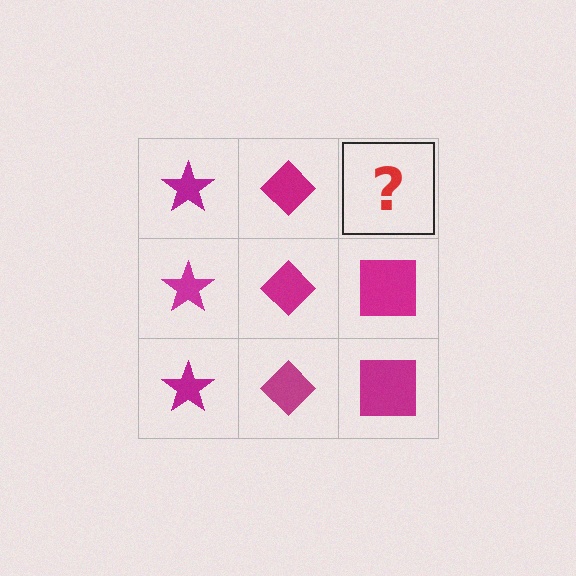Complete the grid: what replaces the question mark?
The question mark should be replaced with a magenta square.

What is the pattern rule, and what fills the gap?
The rule is that each column has a consistent shape. The gap should be filled with a magenta square.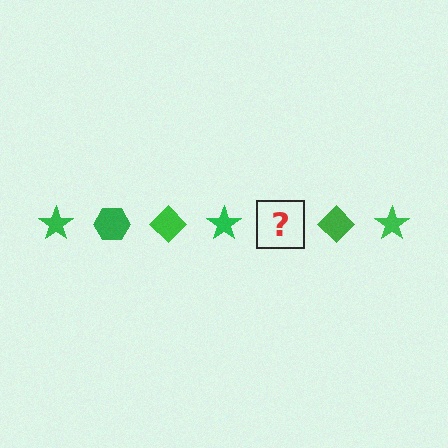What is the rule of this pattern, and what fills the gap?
The rule is that the pattern cycles through star, hexagon, diamond shapes in green. The gap should be filled with a green hexagon.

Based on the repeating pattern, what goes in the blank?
The blank should be a green hexagon.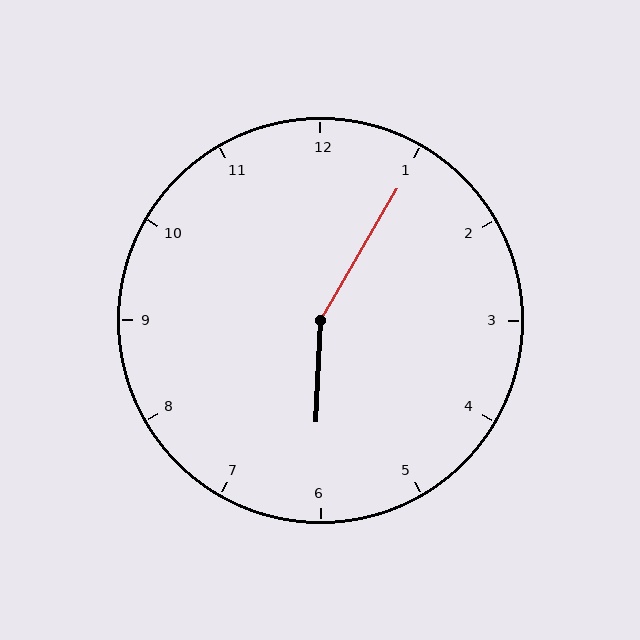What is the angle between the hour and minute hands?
Approximately 152 degrees.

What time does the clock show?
6:05.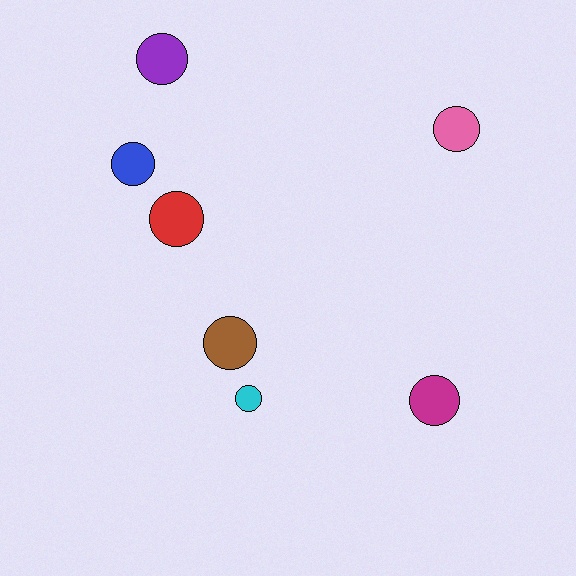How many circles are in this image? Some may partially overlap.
There are 7 circles.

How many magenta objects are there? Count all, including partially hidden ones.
There is 1 magenta object.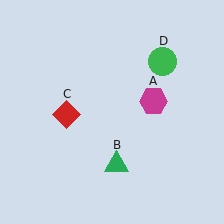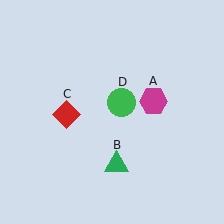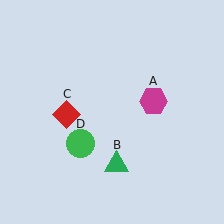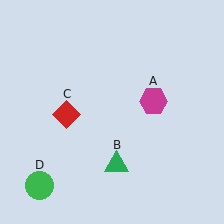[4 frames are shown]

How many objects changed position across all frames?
1 object changed position: green circle (object D).